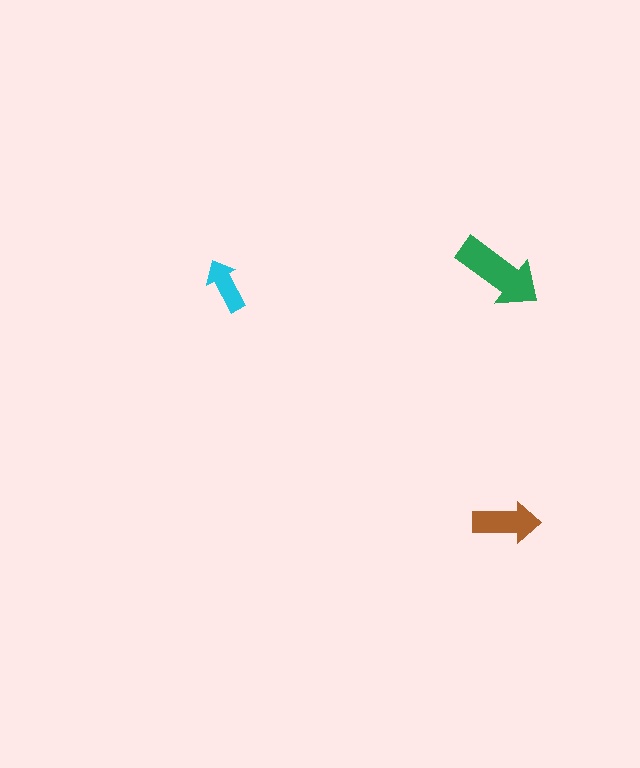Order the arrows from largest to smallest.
the green one, the brown one, the cyan one.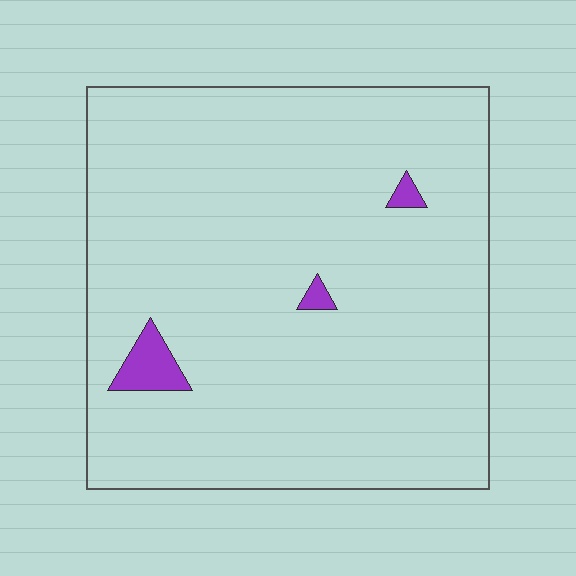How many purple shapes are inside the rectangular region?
3.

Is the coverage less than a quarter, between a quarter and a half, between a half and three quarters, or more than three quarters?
Less than a quarter.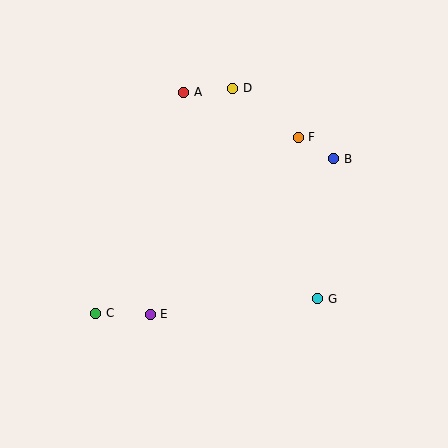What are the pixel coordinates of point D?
Point D is at (233, 88).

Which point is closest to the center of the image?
Point F at (298, 137) is closest to the center.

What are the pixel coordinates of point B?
Point B is at (334, 159).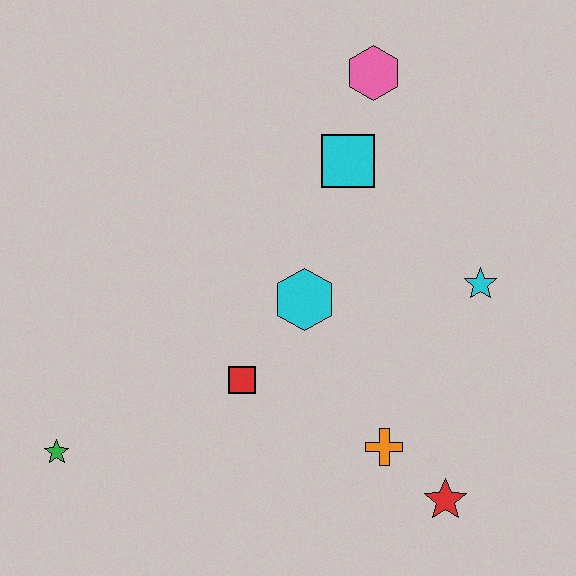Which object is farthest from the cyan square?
The green star is farthest from the cyan square.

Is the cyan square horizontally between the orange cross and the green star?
Yes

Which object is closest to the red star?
The orange cross is closest to the red star.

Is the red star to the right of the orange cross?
Yes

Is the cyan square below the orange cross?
No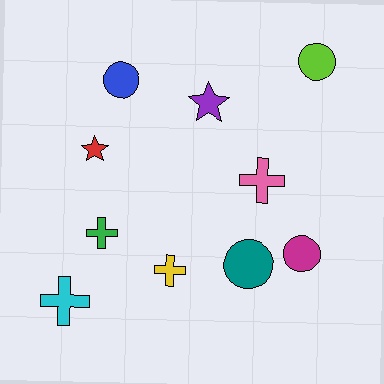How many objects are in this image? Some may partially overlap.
There are 10 objects.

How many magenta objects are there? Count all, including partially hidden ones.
There is 1 magenta object.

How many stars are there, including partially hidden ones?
There are 2 stars.